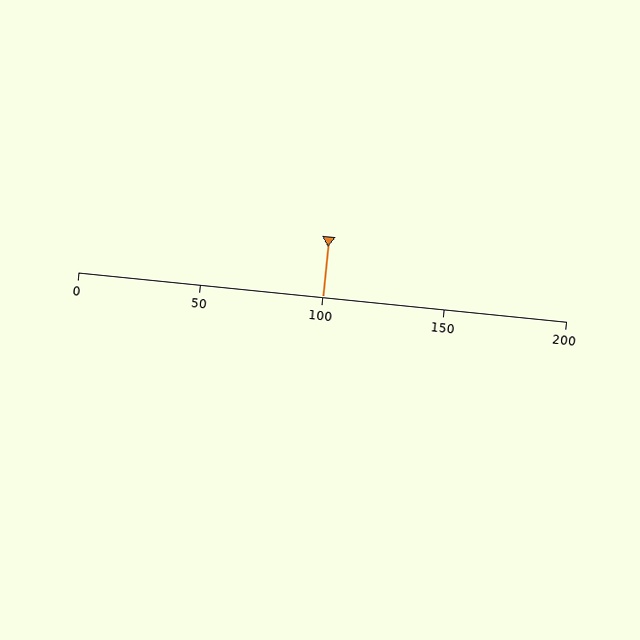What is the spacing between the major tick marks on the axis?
The major ticks are spaced 50 apart.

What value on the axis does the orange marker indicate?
The marker indicates approximately 100.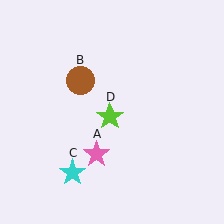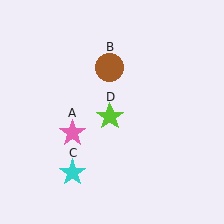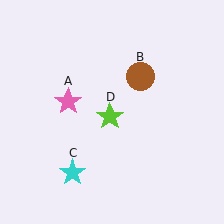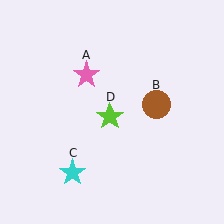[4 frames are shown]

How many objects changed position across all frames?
2 objects changed position: pink star (object A), brown circle (object B).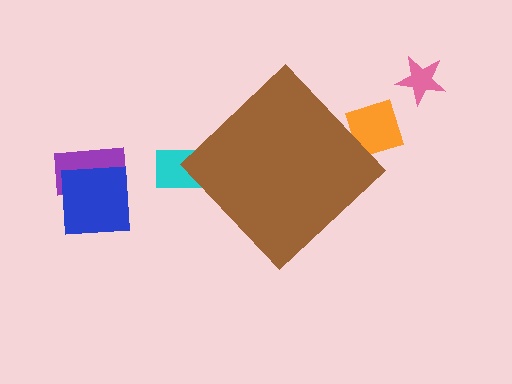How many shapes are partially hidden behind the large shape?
2 shapes are partially hidden.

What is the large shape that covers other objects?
A brown diamond.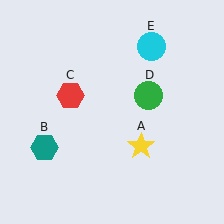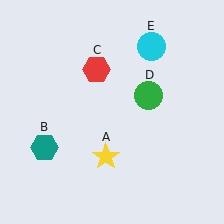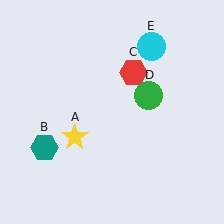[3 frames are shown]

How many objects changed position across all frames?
2 objects changed position: yellow star (object A), red hexagon (object C).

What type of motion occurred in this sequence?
The yellow star (object A), red hexagon (object C) rotated clockwise around the center of the scene.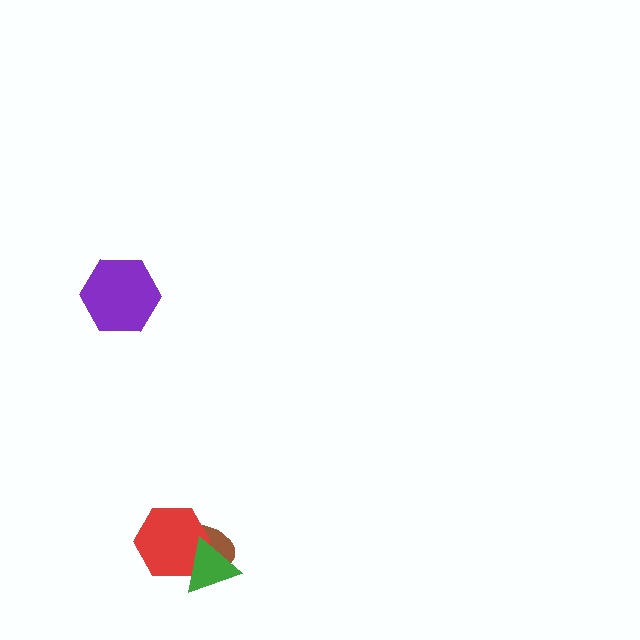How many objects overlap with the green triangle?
2 objects overlap with the green triangle.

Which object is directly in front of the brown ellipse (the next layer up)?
The red hexagon is directly in front of the brown ellipse.